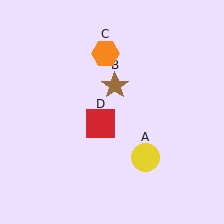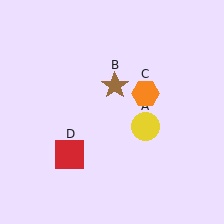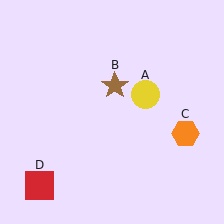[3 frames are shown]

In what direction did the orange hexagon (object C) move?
The orange hexagon (object C) moved down and to the right.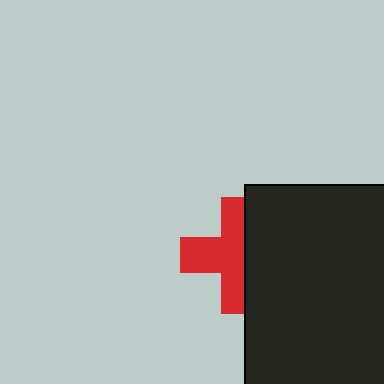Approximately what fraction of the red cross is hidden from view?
Roughly 43% of the red cross is hidden behind the black rectangle.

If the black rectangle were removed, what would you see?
You would see the complete red cross.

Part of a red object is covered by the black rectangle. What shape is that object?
It is a cross.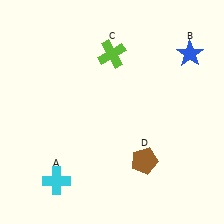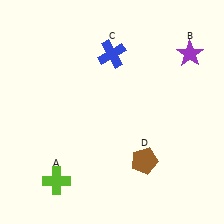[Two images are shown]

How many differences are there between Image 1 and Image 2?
There are 3 differences between the two images.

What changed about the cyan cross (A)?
In Image 1, A is cyan. In Image 2, it changed to lime.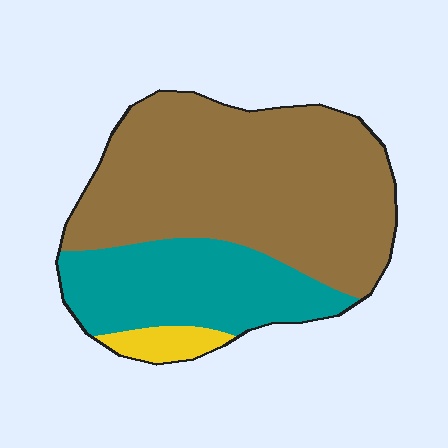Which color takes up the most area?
Brown, at roughly 65%.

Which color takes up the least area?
Yellow, at roughly 5%.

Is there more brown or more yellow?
Brown.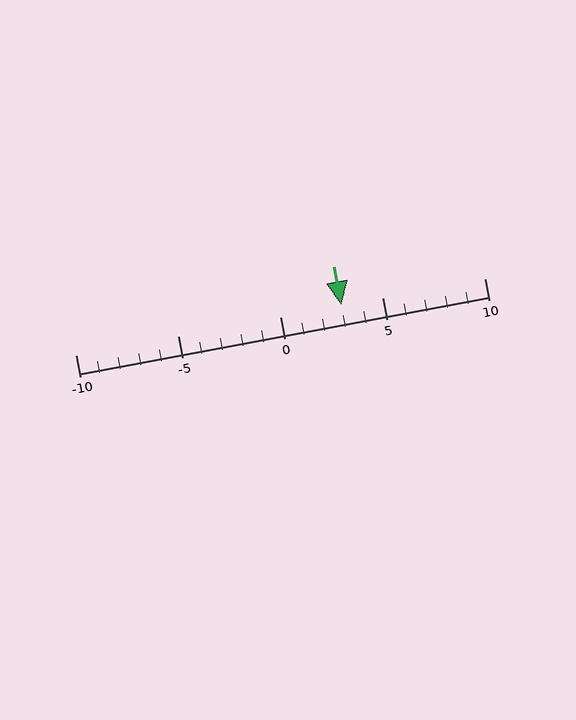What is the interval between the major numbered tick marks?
The major tick marks are spaced 5 units apart.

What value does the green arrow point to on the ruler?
The green arrow points to approximately 3.